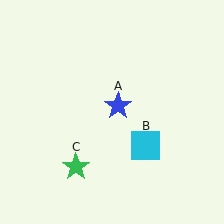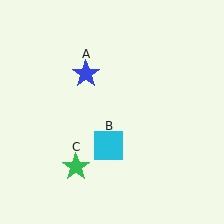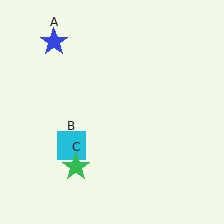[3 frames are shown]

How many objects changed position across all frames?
2 objects changed position: blue star (object A), cyan square (object B).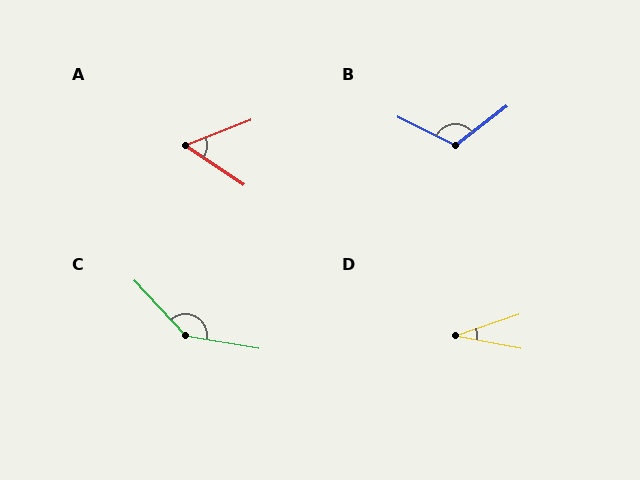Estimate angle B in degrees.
Approximately 116 degrees.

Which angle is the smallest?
D, at approximately 30 degrees.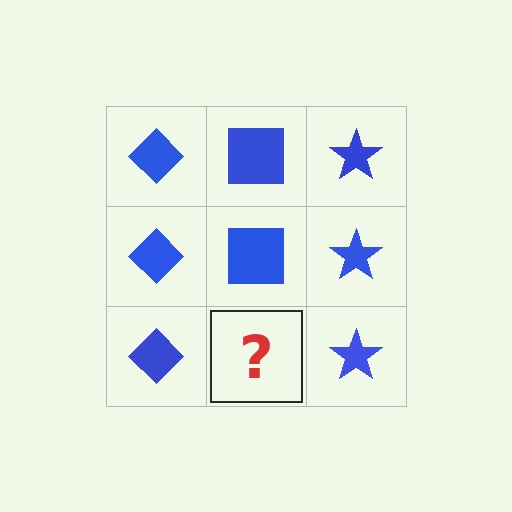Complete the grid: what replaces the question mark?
The question mark should be replaced with a blue square.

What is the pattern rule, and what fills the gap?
The rule is that each column has a consistent shape. The gap should be filled with a blue square.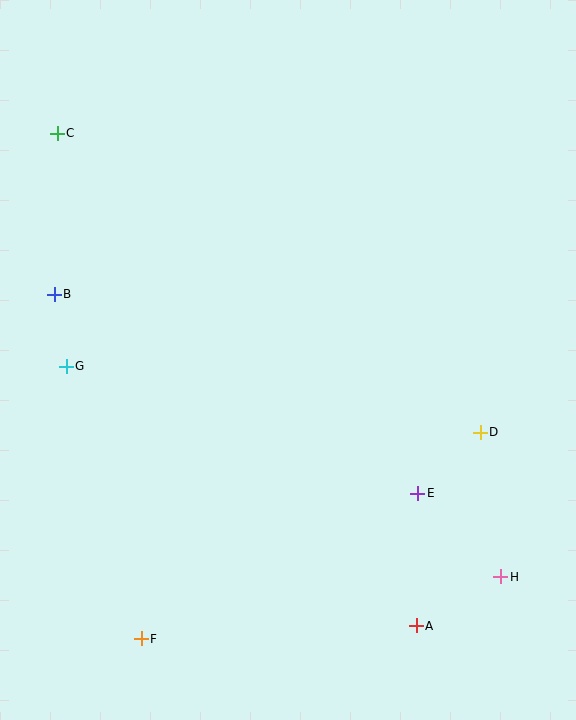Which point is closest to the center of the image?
Point E at (418, 493) is closest to the center.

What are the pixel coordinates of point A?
Point A is at (416, 626).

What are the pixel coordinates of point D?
Point D is at (480, 432).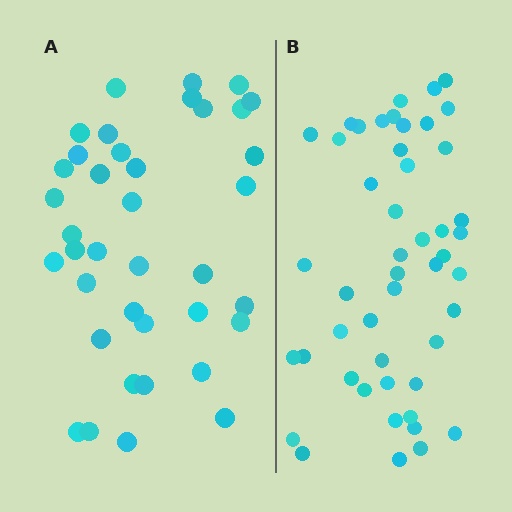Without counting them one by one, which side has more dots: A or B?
Region B (the right region) has more dots.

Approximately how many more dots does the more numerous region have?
Region B has roughly 10 or so more dots than region A.